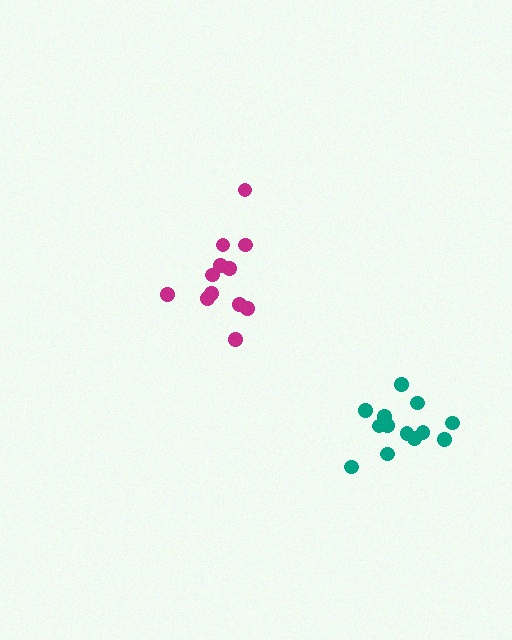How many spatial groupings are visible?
There are 2 spatial groupings.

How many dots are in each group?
Group 1: 12 dots, Group 2: 13 dots (25 total).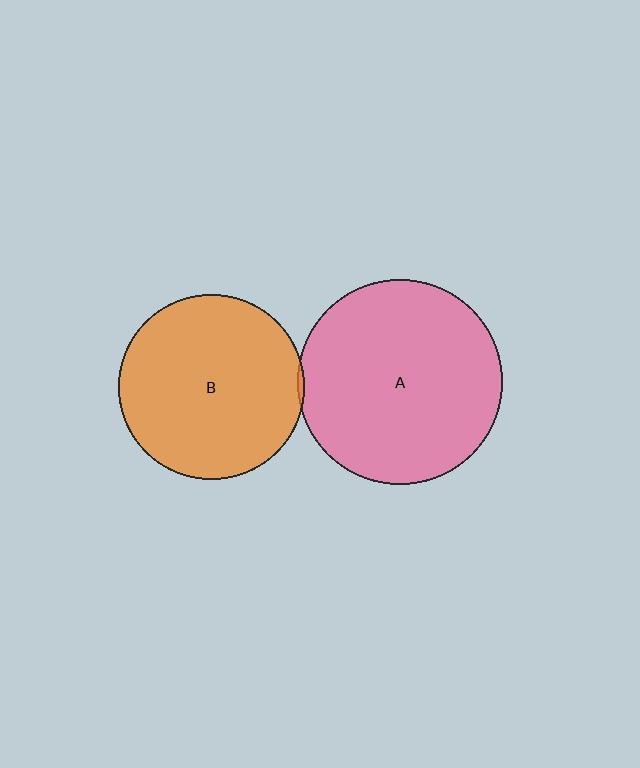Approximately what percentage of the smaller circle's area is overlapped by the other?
Approximately 5%.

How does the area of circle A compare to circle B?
Approximately 1.2 times.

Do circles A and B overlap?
Yes.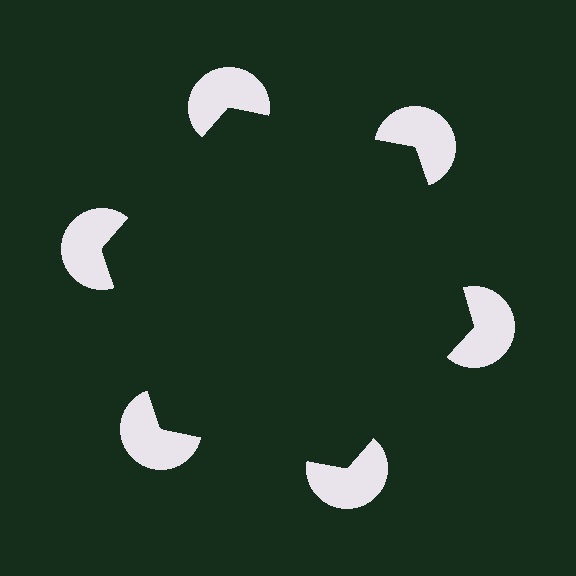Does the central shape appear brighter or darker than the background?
It typically appears slightly darker than the background, even though no actual brightness change is drawn.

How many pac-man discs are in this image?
There are 6 — one at each vertex of the illusory hexagon.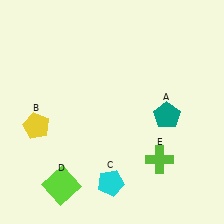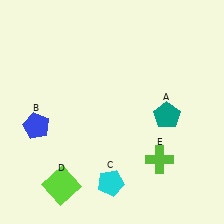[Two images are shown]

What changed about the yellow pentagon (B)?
In Image 1, B is yellow. In Image 2, it changed to blue.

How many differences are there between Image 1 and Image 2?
There is 1 difference between the two images.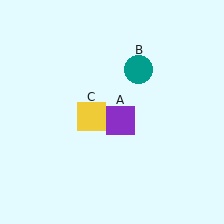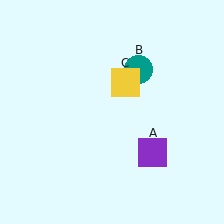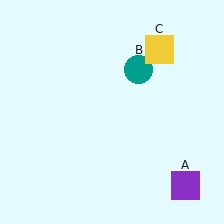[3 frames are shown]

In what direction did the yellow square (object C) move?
The yellow square (object C) moved up and to the right.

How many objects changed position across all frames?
2 objects changed position: purple square (object A), yellow square (object C).